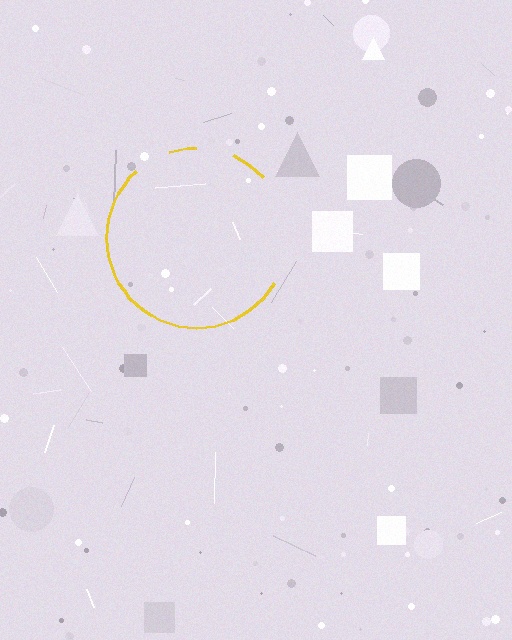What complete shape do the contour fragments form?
The contour fragments form a circle.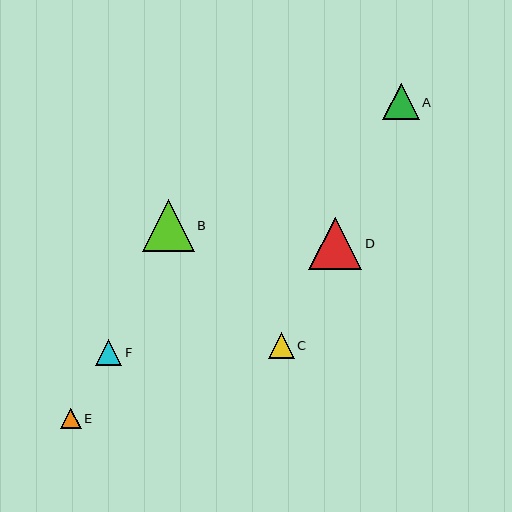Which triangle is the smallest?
Triangle E is the smallest with a size of approximately 21 pixels.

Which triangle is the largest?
Triangle D is the largest with a size of approximately 53 pixels.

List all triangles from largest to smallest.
From largest to smallest: D, B, A, F, C, E.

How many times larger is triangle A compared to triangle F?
Triangle A is approximately 1.4 times the size of triangle F.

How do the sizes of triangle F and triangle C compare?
Triangle F and triangle C are approximately the same size.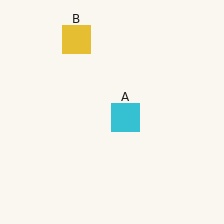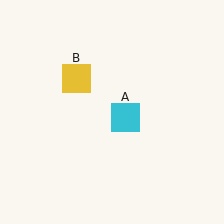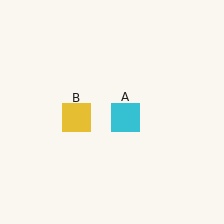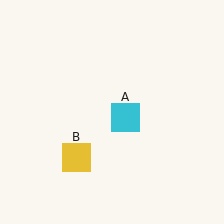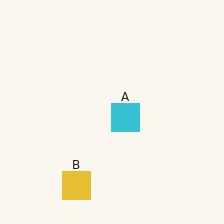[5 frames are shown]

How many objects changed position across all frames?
1 object changed position: yellow square (object B).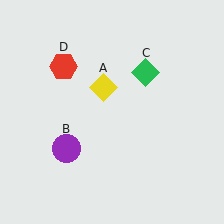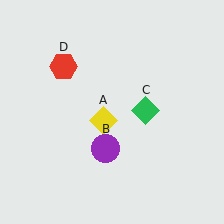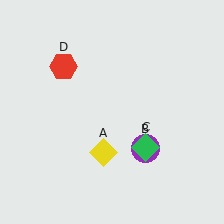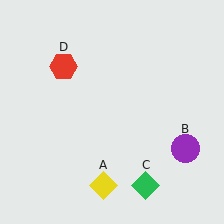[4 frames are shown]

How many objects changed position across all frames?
3 objects changed position: yellow diamond (object A), purple circle (object B), green diamond (object C).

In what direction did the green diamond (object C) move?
The green diamond (object C) moved down.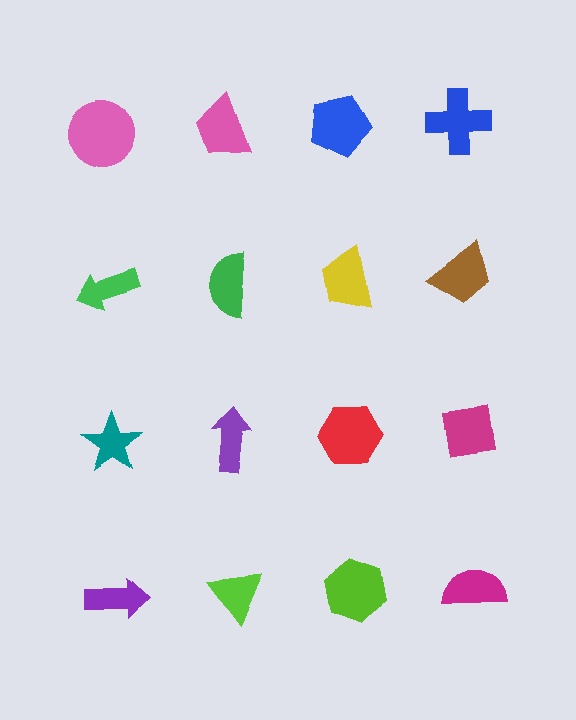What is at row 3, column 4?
A magenta square.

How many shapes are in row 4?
4 shapes.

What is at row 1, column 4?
A blue cross.